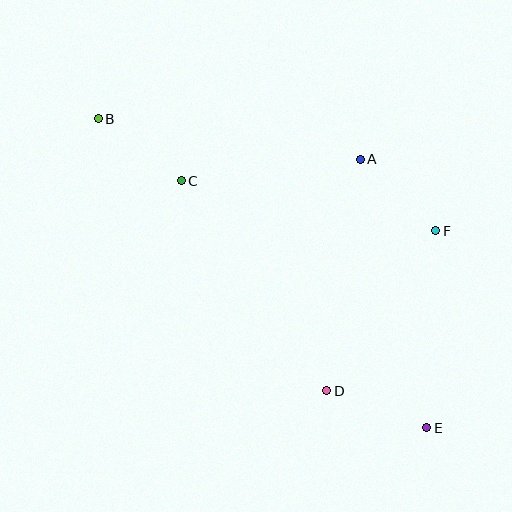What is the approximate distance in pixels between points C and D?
The distance between C and D is approximately 256 pixels.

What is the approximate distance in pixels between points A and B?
The distance between A and B is approximately 265 pixels.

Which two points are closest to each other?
Points B and C are closest to each other.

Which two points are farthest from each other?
Points B and E are farthest from each other.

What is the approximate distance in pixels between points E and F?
The distance between E and F is approximately 197 pixels.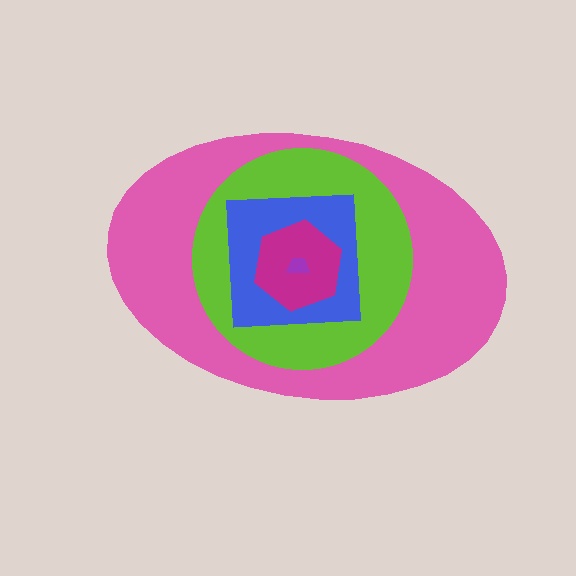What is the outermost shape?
The pink ellipse.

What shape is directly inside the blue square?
The magenta hexagon.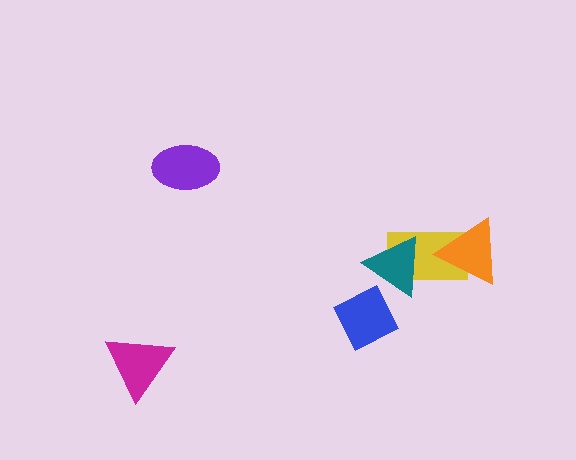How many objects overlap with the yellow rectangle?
2 objects overlap with the yellow rectangle.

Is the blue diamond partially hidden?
Yes, it is partially covered by another shape.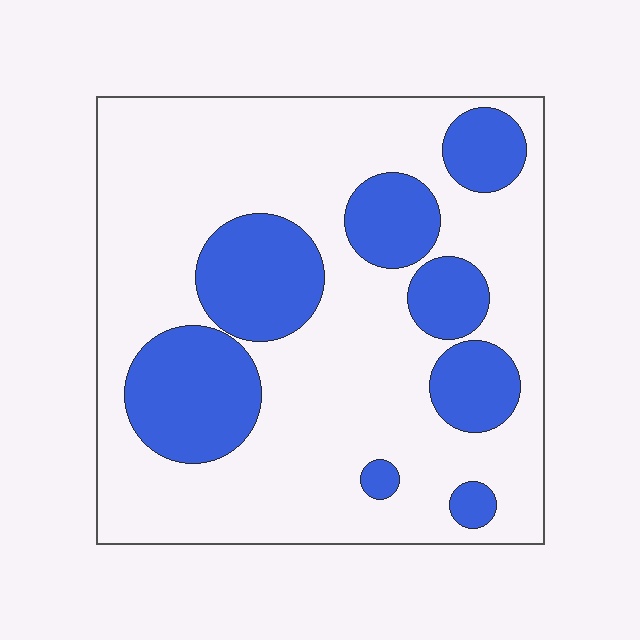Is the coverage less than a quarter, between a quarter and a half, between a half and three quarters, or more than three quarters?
Between a quarter and a half.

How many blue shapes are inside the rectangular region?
8.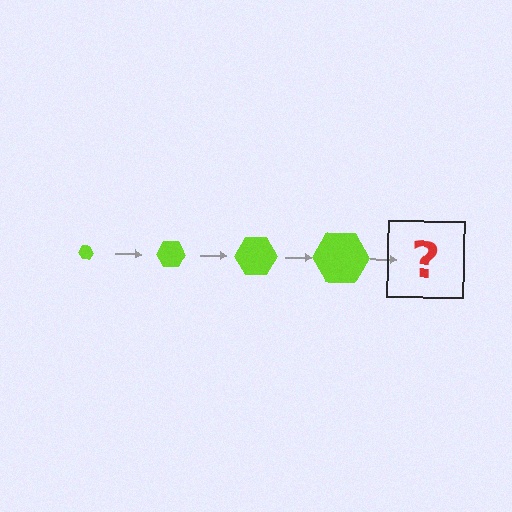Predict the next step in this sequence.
The next step is a lime hexagon, larger than the previous one.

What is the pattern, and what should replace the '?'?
The pattern is that the hexagon gets progressively larger each step. The '?' should be a lime hexagon, larger than the previous one.